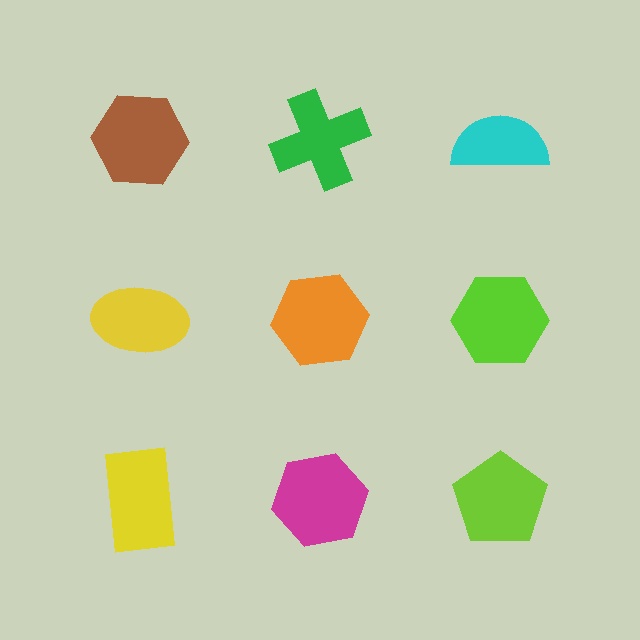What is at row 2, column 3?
A lime hexagon.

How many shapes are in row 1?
3 shapes.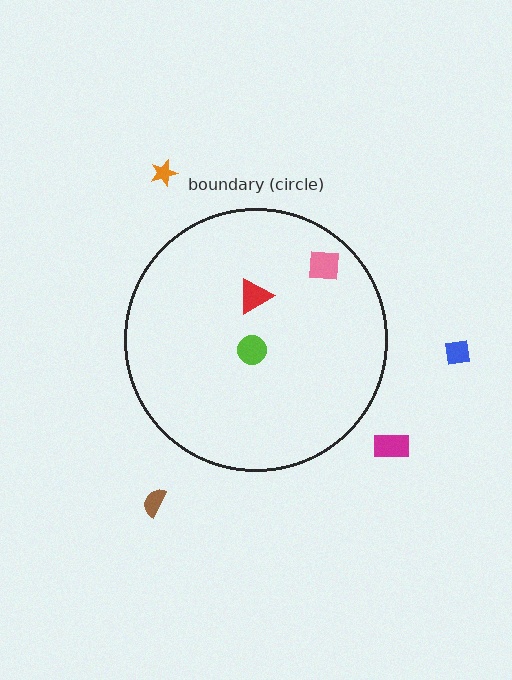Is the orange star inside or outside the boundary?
Outside.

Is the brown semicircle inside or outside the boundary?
Outside.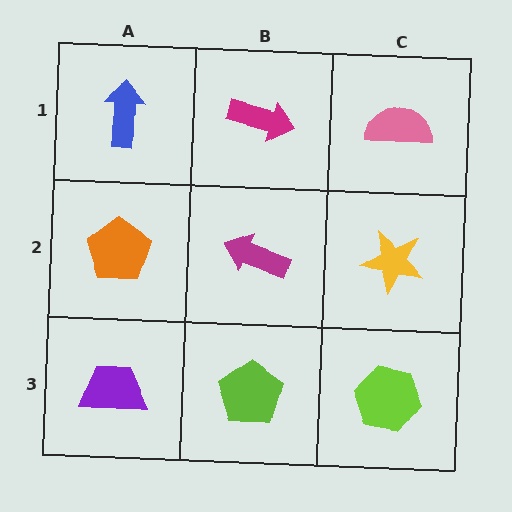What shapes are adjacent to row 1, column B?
A magenta arrow (row 2, column B), a blue arrow (row 1, column A), a pink semicircle (row 1, column C).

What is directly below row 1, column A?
An orange pentagon.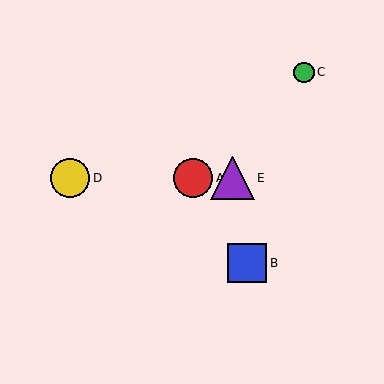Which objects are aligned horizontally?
Objects A, D, E are aligned horizontally.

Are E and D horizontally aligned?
Yes, both are at y≈178.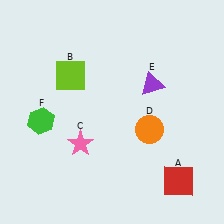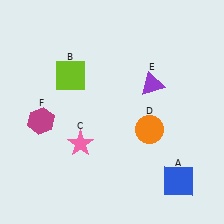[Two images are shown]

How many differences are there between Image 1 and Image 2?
There are 2 differences between the two images.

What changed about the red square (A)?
In Image 1, A is red. In Image 2, it changed to blue.